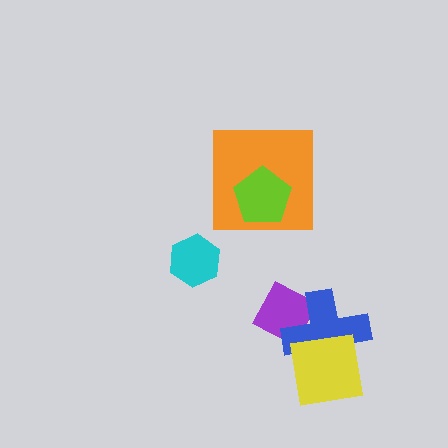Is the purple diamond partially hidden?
Yes, it is partially covered by another shape.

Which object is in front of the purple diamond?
The blue cross is in front of the purple diamond.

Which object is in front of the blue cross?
The yellow square is in front of the blue cross.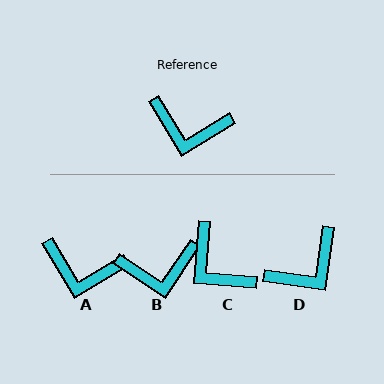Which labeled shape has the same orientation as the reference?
A.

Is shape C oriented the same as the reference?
No, it is off by about 36 degrees.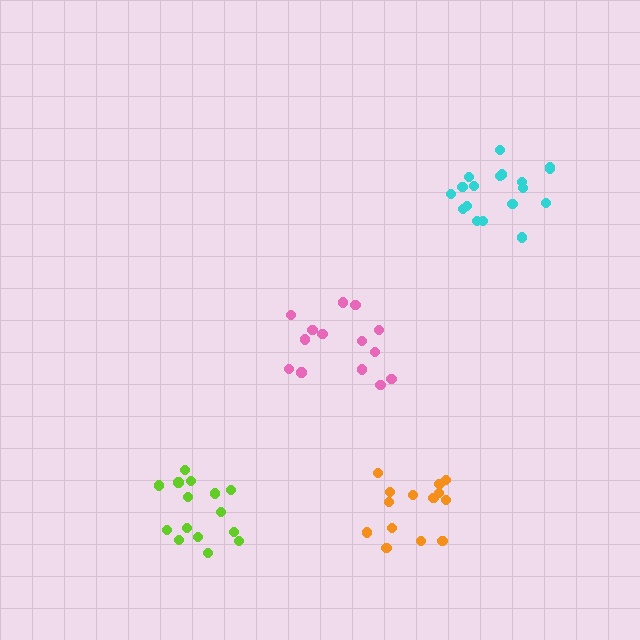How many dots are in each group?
Group 1: 18 dots, Group 2: 14 dots, Group 3: 15 dots, Group 4: 14 dots (61 total).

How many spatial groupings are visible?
There are 4 spatial groupings.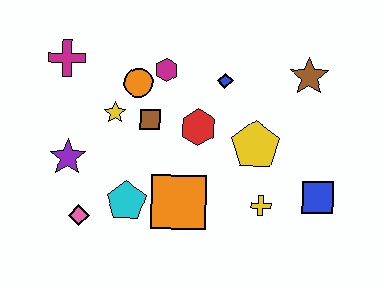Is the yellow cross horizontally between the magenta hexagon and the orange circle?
No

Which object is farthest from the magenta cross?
The blue square is farthest from the magenta cross.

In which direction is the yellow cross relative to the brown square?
The yellow cross is to the right of the brown square.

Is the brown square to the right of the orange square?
No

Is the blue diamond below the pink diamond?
No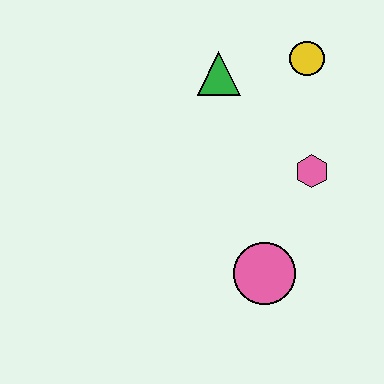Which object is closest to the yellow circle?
The green triangle is closest to the yellow circle.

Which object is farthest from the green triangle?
The pink circle is farthest from the green triangle.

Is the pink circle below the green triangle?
Yes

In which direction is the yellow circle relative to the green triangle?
The yellow circle is to the right of the green triangle.